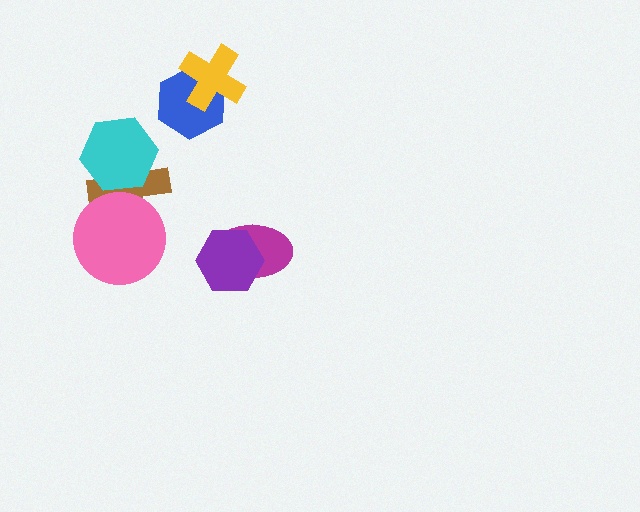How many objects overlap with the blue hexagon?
1 object overlaps with the blue hexagon.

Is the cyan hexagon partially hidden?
No, no other shape covers it.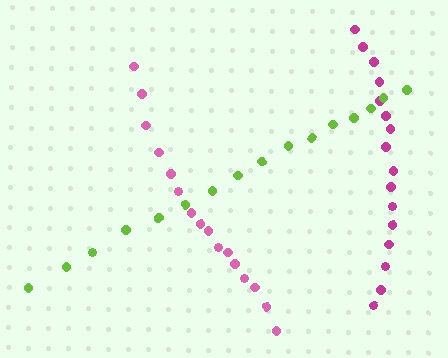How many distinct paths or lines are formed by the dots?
There are 3 distinct paths.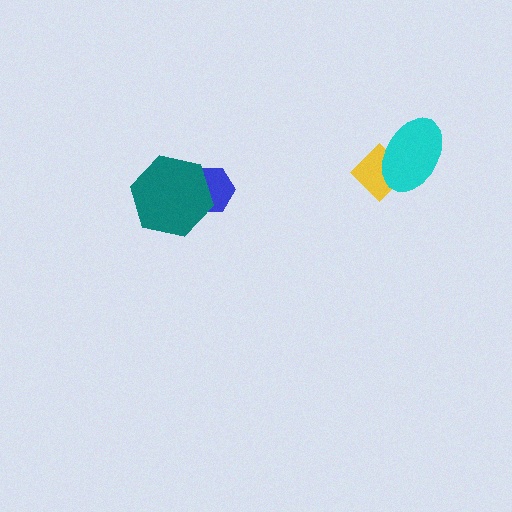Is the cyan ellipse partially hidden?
No, no other shape covers it.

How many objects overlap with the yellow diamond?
1 object overlaps with the yellow diamond.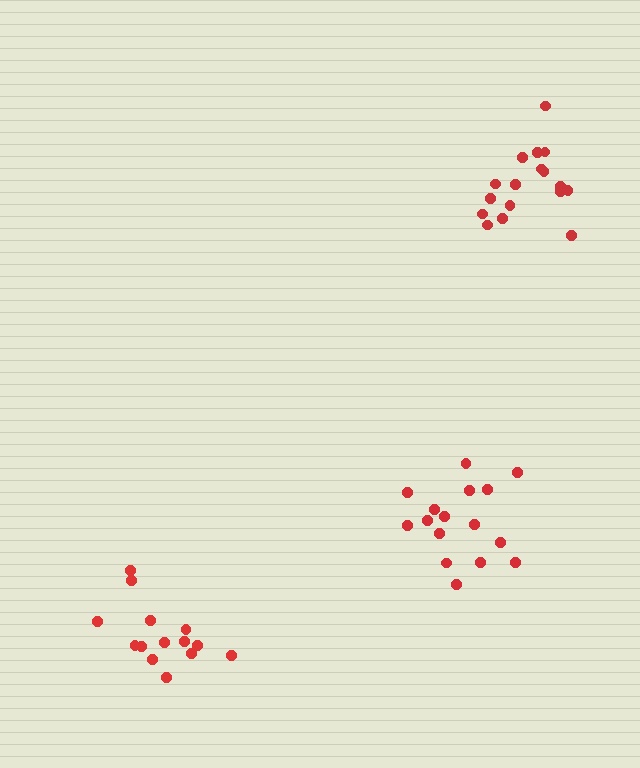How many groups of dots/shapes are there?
There are 3 groups.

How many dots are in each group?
Group 1: 16 dots, Group 2: 14 dots, Group 3: 17 dots (47 total).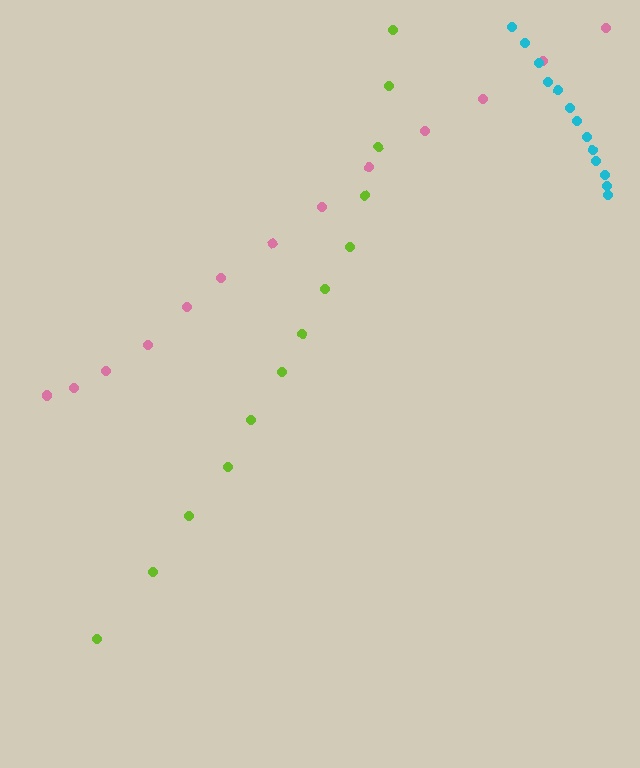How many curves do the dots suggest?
There are 3 distinct paths.